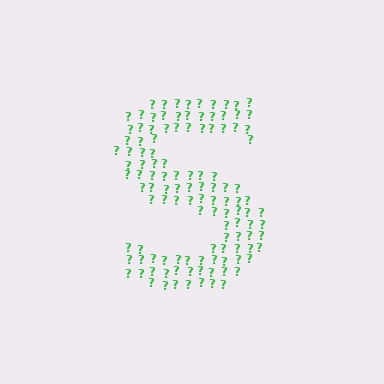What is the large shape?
The large shape is the letter S.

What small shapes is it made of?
It is made of small question marks.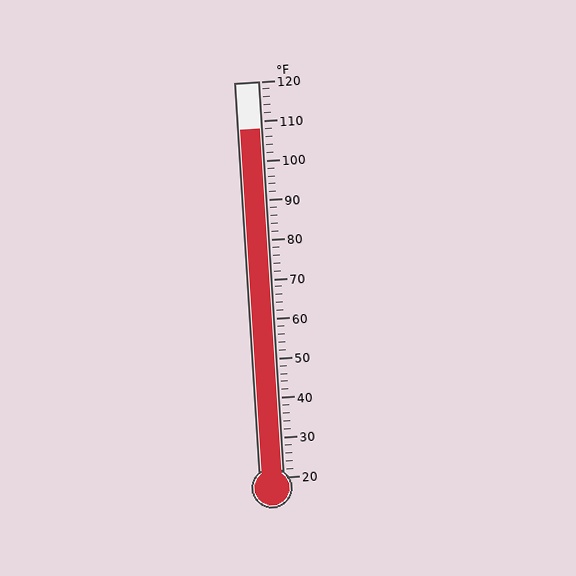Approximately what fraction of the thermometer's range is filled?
The thermometer is filled to approximately 90% of its range.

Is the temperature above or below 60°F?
The temperature is above 60°F.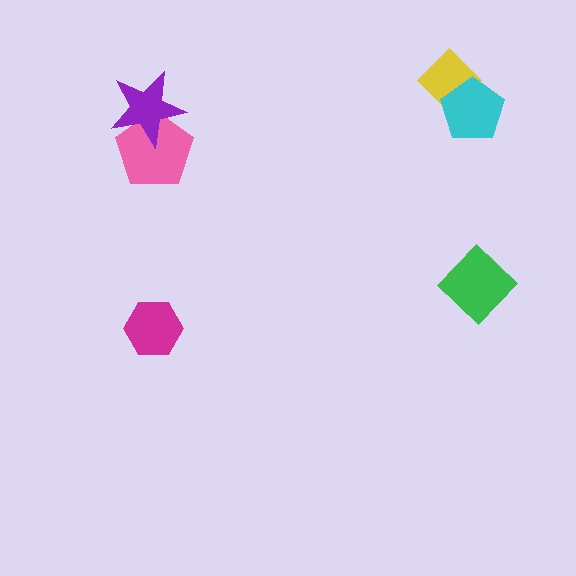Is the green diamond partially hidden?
No, no other shape covers it.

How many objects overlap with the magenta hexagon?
0 objects overlap with the magenta hexagon.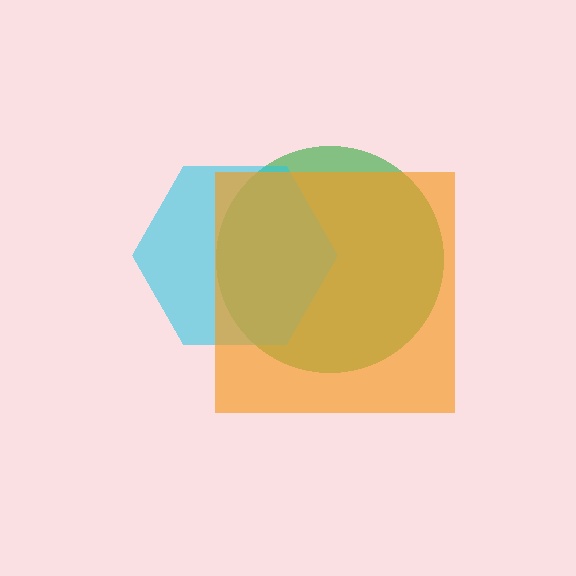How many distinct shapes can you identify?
There are 3 distinct shapes: a green circle, a cyan hexagon, an orange square.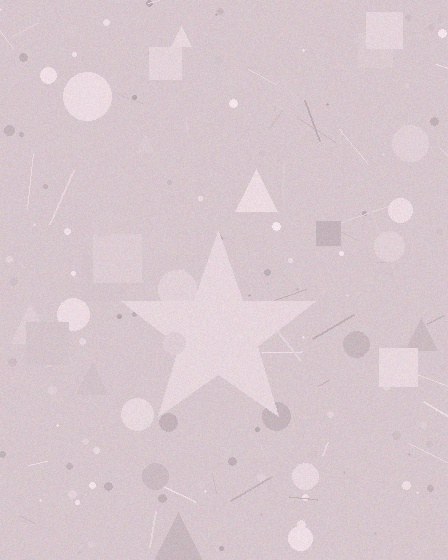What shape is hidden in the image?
A star is hidden in the image.